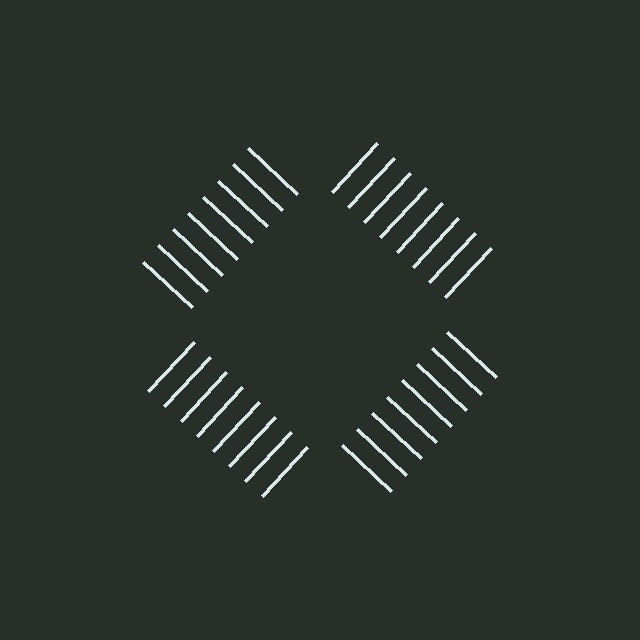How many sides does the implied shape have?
4 sides — the line-ends trace a square.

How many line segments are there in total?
32 — 8 along each of the 4 edges.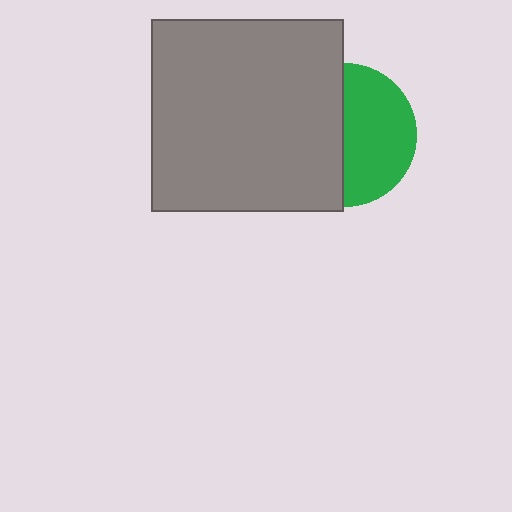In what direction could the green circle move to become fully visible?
The green circle could move right. That would shift it out from behind the gray square entirely.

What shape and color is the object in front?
The object in front is a gray square.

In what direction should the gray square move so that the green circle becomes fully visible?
The gray square should move left. That is the shortest direction to clear the overlap and leave the green circle fully visible.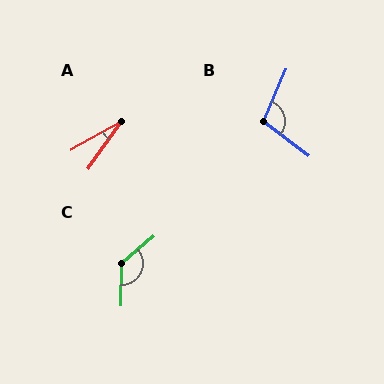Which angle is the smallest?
A, at approximately 26 degrees.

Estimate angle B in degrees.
Approximately 104 degrees.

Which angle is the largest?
C, at approximately 132 degrees.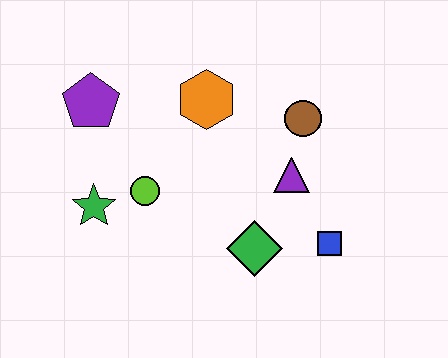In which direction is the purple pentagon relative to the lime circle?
The purple pentagon is above the lime circle.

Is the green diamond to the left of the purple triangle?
Yes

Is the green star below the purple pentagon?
Yes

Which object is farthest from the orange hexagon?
The blue square is farthest from the orange hexagon.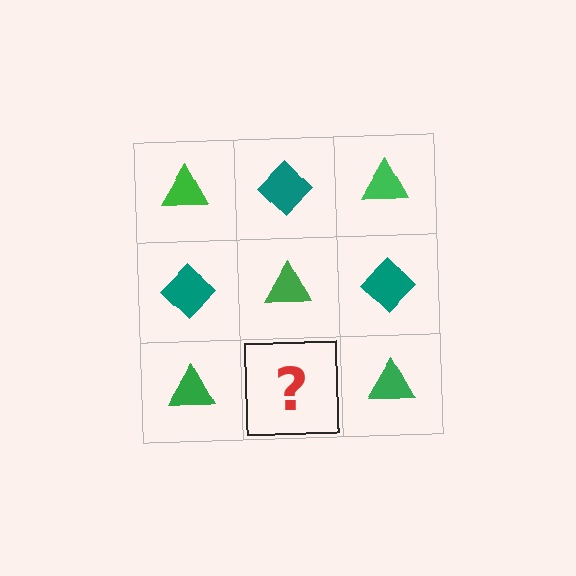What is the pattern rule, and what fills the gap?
The rule is that it alternates green triangle and teal diamond in a checkerboard pattern. The gap should be filled with a teal diamond.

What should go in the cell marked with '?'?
The missing cell should contain a teal diamond.